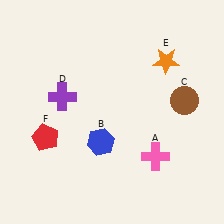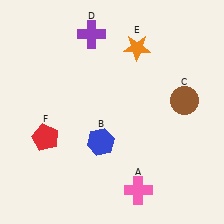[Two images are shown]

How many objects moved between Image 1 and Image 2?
3 objects moved between the two images.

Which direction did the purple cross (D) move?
The purple cross (D) moved up.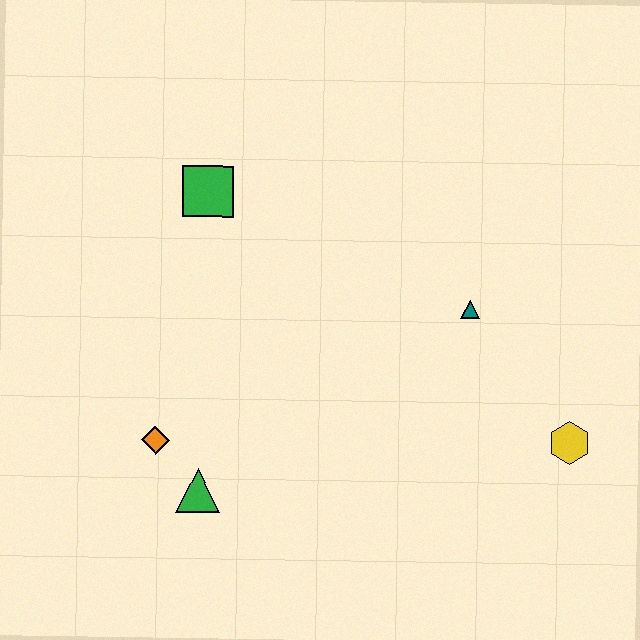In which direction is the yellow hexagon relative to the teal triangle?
The yellow hexagon is below the teal triangle.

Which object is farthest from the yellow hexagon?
The green square is farthest from the yellow hexagon.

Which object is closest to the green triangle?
The orange diamond is closest to the green triangle.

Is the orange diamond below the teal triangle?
Yes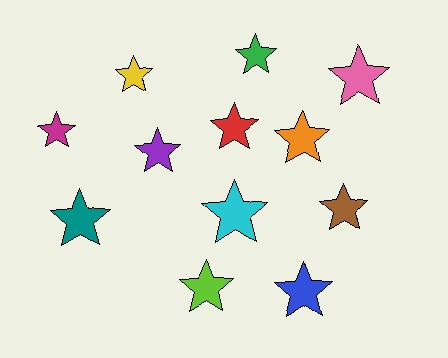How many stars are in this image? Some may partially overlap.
There are 12 stars.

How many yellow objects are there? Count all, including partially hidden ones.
There is 1 yellow object.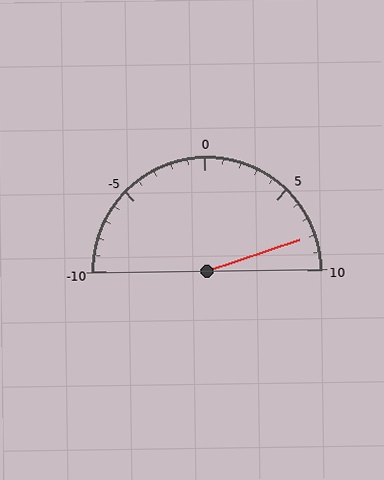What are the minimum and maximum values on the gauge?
The gauge ranges from -10 to 10.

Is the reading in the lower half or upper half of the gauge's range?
The reading is in the upper half of the range (-10 to 10).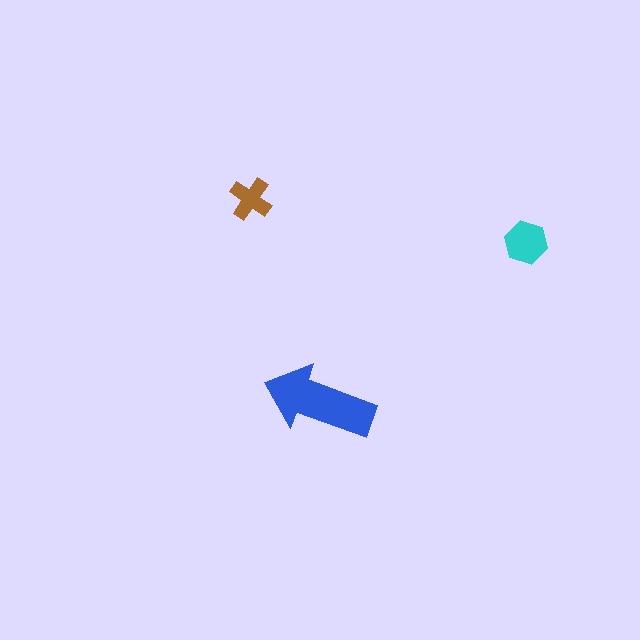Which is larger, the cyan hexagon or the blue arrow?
The blue arrow.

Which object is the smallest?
The brown cross.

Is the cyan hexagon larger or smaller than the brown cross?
Larger.